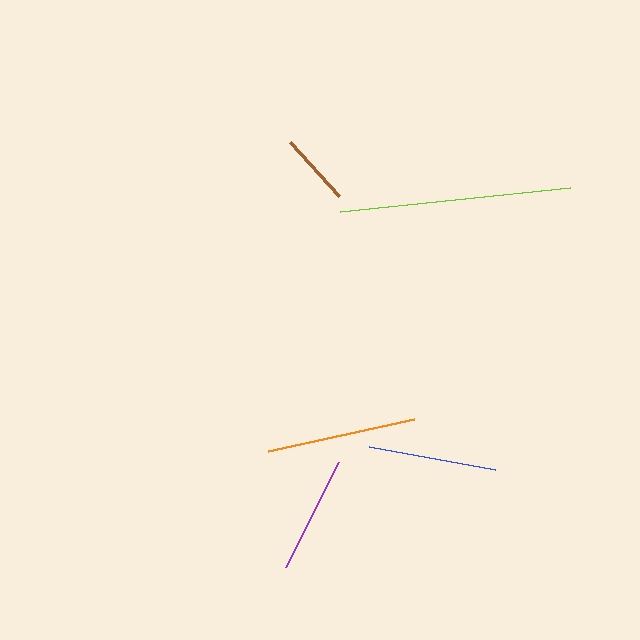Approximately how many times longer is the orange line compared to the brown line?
The orange line is approximately 2.1 times the length of the brown line.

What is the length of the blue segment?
The blue segment is approximately 129 pixels long.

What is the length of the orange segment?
The orange segment is approximately 150 pixels long.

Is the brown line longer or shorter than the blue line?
The blue line is longer than the brown line.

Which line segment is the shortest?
The brown line is the shortest at approximately 73 pixels.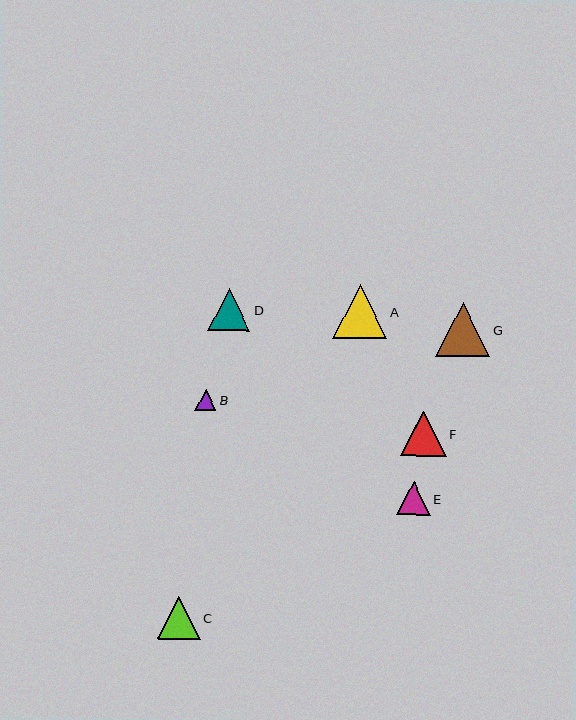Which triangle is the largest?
Triangle G is the largest with a size of approximately 54 pixels.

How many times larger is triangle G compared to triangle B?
Triangle G is approximately 2.5 times the size of triangle B.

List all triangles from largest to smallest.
From largest to smallest: G, A, F, C, D, E, B.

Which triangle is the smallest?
Triangle B is the smallest with a size of approximately 22 pixels.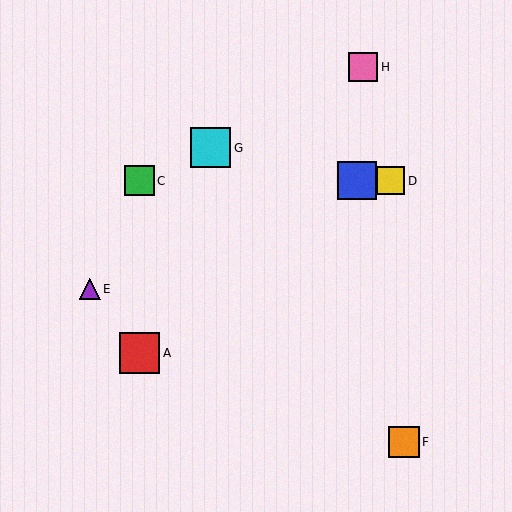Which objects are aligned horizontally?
Objects B, C, D are aligned horizontally.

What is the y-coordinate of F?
Object F is at y≈442.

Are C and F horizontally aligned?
No, C is at y≈181 and F is at y≈442.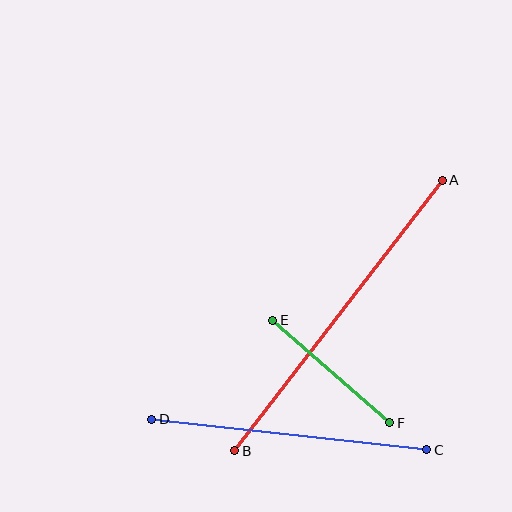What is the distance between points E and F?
The distance is approximately 156 pixels.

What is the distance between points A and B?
The distance is approximately 341 pixels.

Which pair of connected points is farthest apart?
Points A and B are farthest apart.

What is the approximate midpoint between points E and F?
The midpoint is at approximately (331, 371) pixels.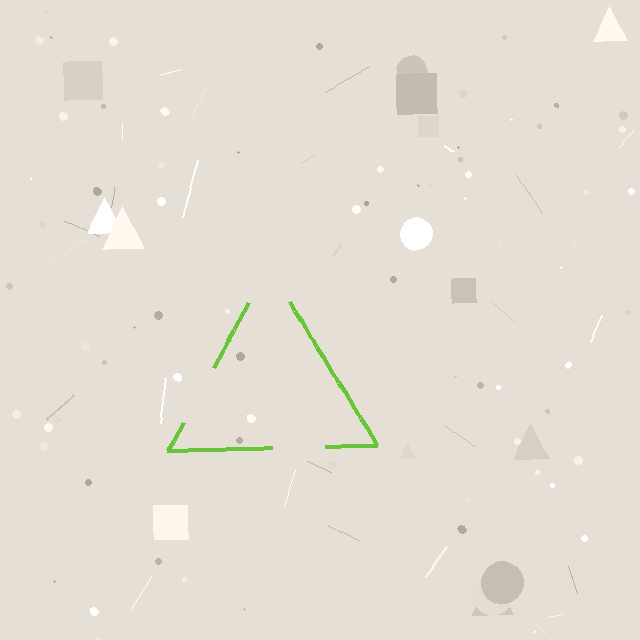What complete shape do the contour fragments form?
The contour fragments form a triangle.